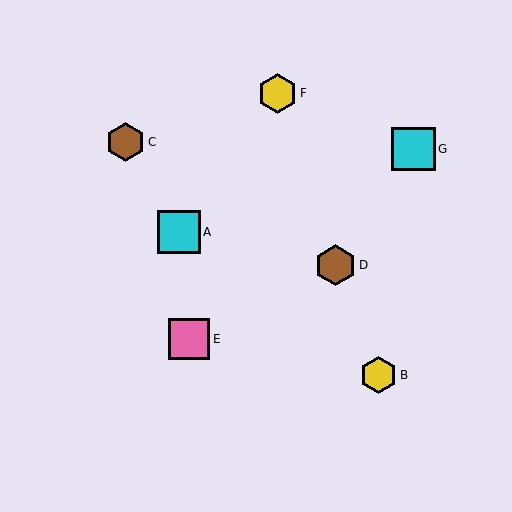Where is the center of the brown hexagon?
The center of the brown hexagon is at (336, 265).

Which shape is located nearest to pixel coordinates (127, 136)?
The brown hexagon (labeled C) at (125, 142) is nearest to that location.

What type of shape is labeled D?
Shape D is a brown hexagon.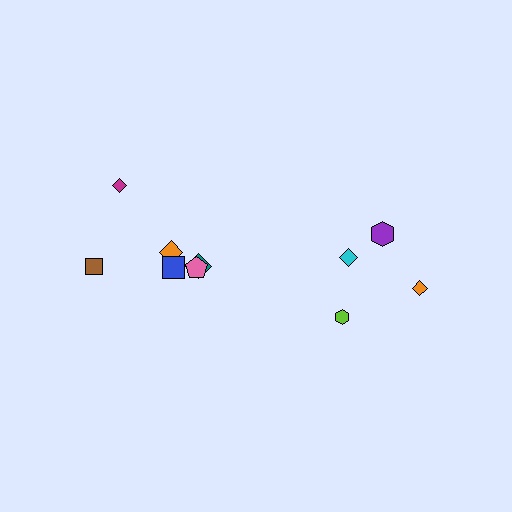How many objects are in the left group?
There are 7 objects.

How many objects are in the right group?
There are 4 objects.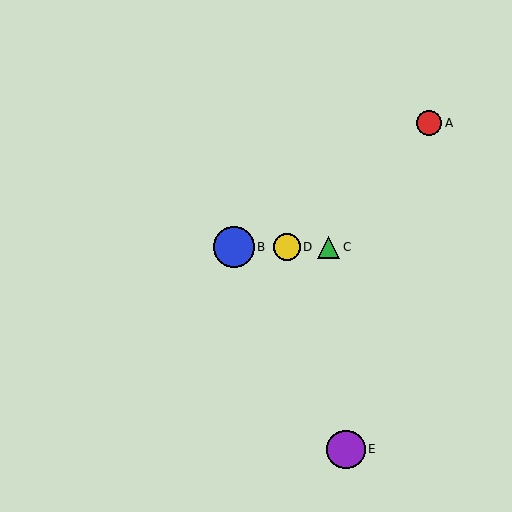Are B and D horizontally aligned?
Yes, both are at y≈247.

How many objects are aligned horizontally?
3 objects (B, C, D) are aligned horizontally.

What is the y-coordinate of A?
Object A is at y≈123.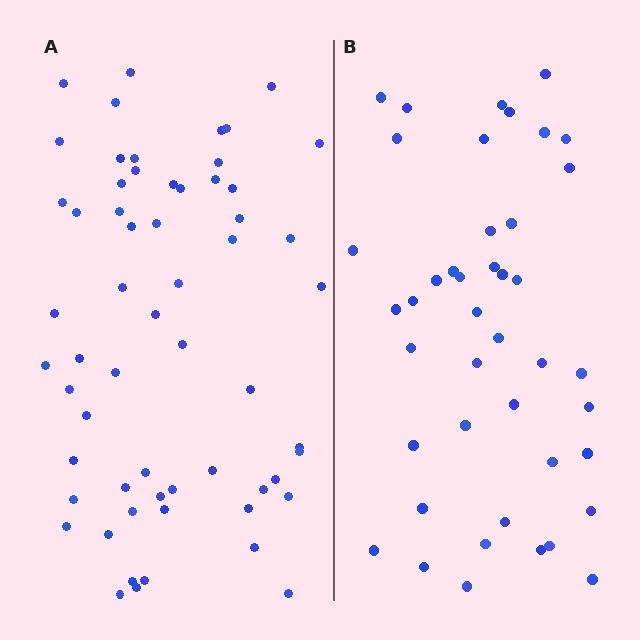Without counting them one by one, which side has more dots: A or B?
Region A (the left region) has more dots.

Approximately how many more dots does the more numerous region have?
Region A has approximately 15 more dots than region B.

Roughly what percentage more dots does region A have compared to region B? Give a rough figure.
About 40% more.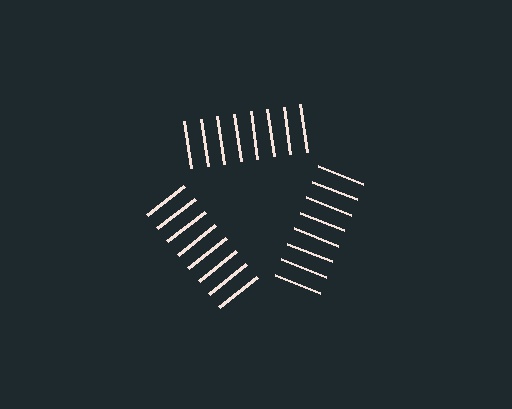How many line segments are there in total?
24 — 8 along each of the 3 edges.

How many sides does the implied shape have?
3 sides — the line-ends trace a triangle.